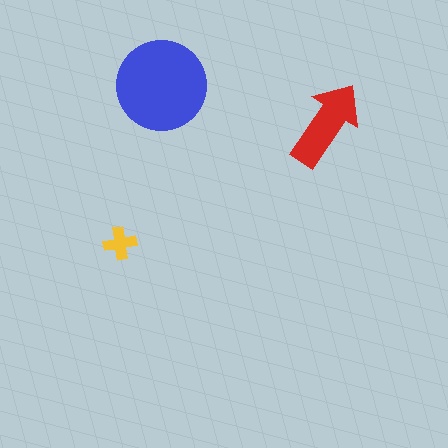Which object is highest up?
The blue circle is topmost.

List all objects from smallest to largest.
The yellow cross, the red arrow, the blue circle.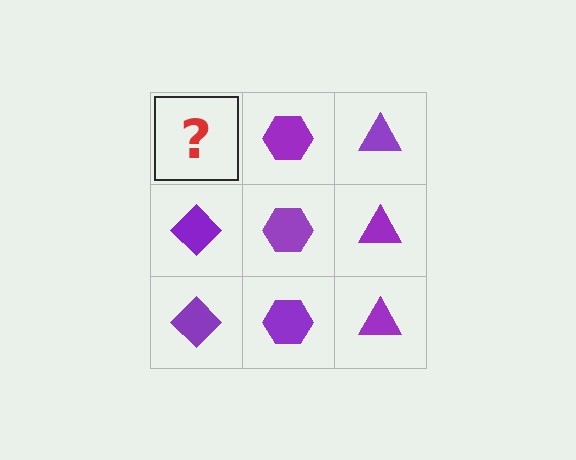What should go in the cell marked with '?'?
The missing cell should contain a purple diamond.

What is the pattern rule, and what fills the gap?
The rule is that each column has a consistent shape. The gap should be filled with a purple diamond.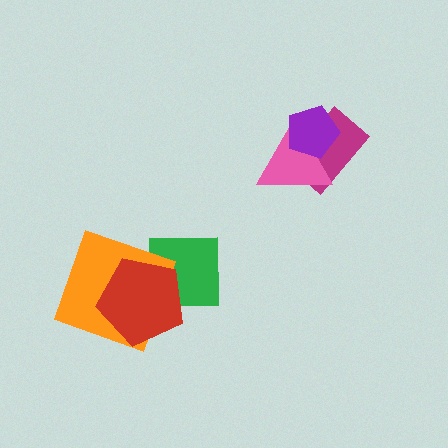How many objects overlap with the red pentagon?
2 objects overlap with the red pentagon.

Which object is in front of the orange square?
The red pentagon is in front of the orange square.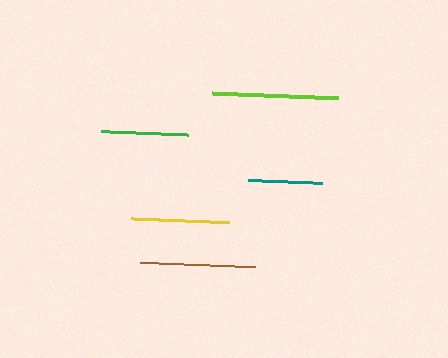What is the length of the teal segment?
The teal segment is approximately 74 pixels long.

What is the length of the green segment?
The green segment is approximately 87 pixels long.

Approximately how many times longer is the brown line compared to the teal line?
The brown line is approximately 1.6 times the length of the teal line.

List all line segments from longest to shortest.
From longest to shortest: lime, brown, yellow, green, teal.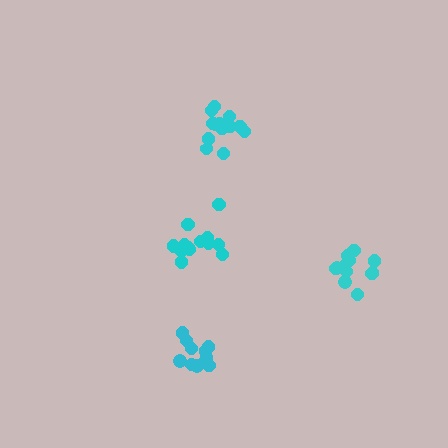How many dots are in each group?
Group 1: 12 dots, Group 2: 13 dots, Group 3: 13 dots, Group 4: 11 dots (49 total).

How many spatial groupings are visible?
There are 4 spatial groupings.